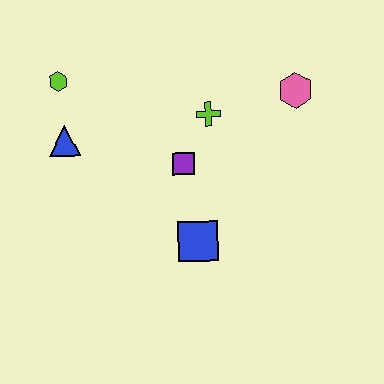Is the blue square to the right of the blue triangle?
Yes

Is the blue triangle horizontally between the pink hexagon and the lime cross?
No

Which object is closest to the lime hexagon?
The blue triangle is closest to the lime hexagon.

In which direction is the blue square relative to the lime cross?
The blue square is below the lime cross.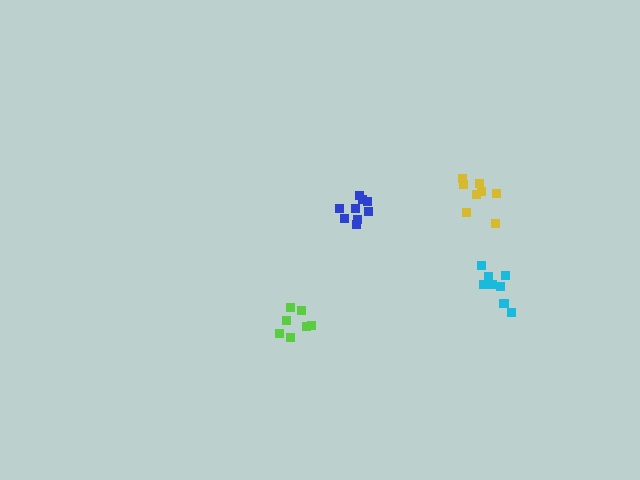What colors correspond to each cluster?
The clusters are colored: cyan, lime, yellow, blue.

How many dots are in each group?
Group 1: 9 dots, Group 2: 7 dots, Group 3: 8 dots, Group 4: 9 dots (33 total).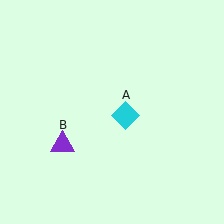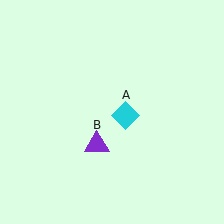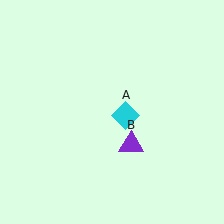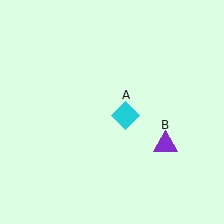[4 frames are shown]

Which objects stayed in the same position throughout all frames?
Cyan diamond (object A) remained stationary.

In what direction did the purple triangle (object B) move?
The purple triangle (object B) moved right.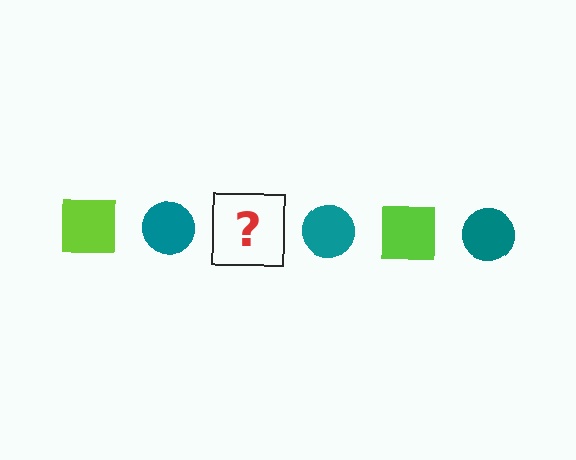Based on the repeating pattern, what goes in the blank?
The blank should be a lime square.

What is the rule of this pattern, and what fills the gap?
The rule is that the pattern alternates between lime square and teal circle. The gap should be filled with a lime square.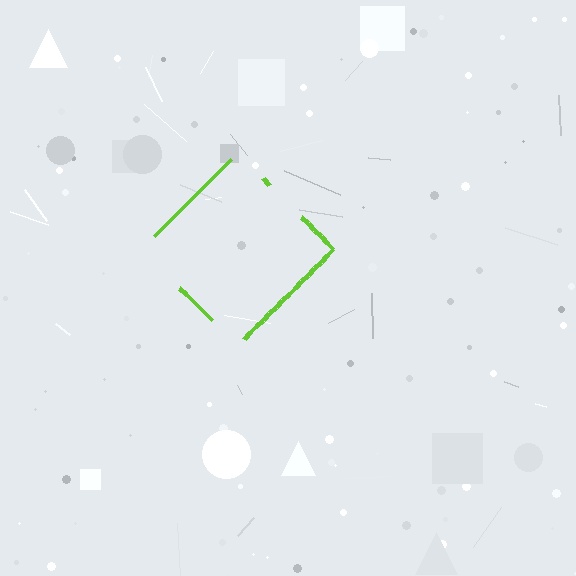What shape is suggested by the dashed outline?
The dashed outline suggests a diamond.